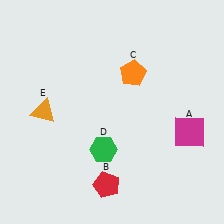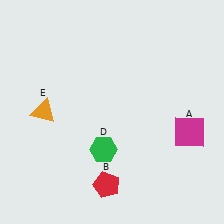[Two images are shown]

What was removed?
The orange pentagon (C) was removed in Image 2.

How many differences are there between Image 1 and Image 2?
There is 1 difference between the two images.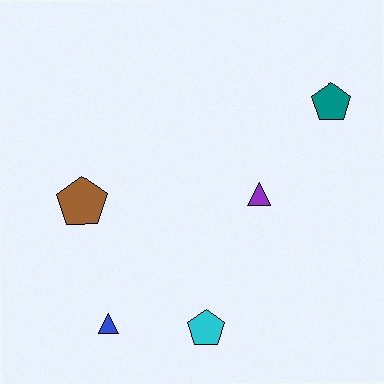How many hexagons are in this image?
There are no hexagons.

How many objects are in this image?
There are 5 objects.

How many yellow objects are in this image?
There are no yellow objects.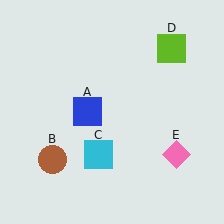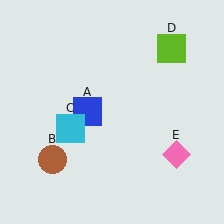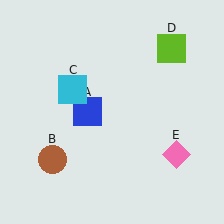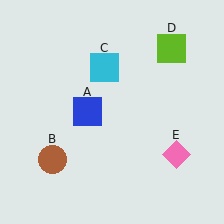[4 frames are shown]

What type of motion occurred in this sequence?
The cyan square (object C) rotated clockwise around the center of the scene.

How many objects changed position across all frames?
1 object changed position: cyan square (object C).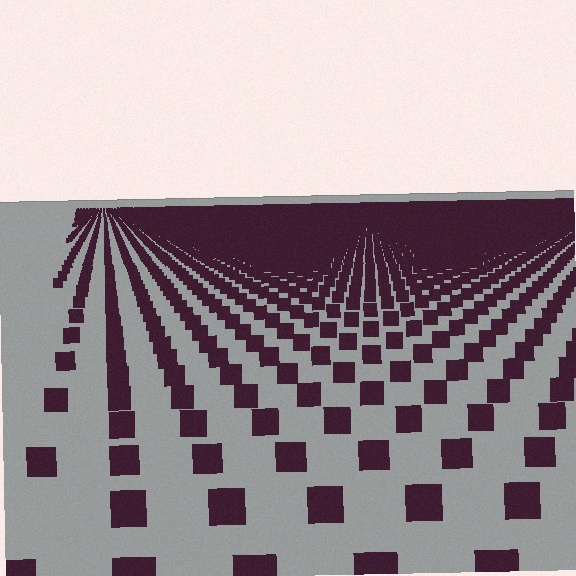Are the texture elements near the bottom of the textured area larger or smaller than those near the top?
Larger. Near the bottom, elements are closer to the viewer and appear at a bigger on-screen size.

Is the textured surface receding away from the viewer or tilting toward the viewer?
The surface is receding away from the viewer. Texture elements get smaller and denser toward the top.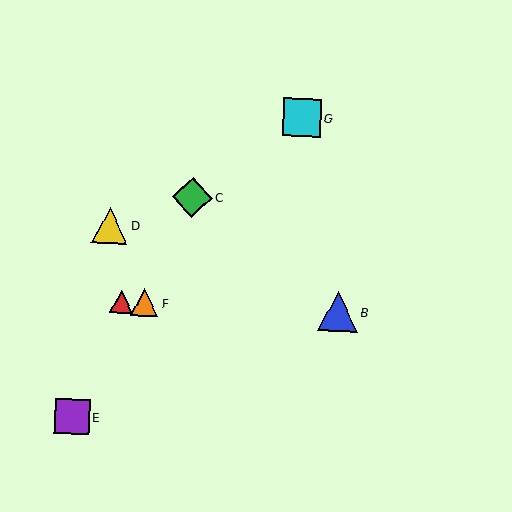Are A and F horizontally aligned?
Yes, both are at y≈301.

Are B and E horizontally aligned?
No, B is at y≈312 and E is at y≈416.